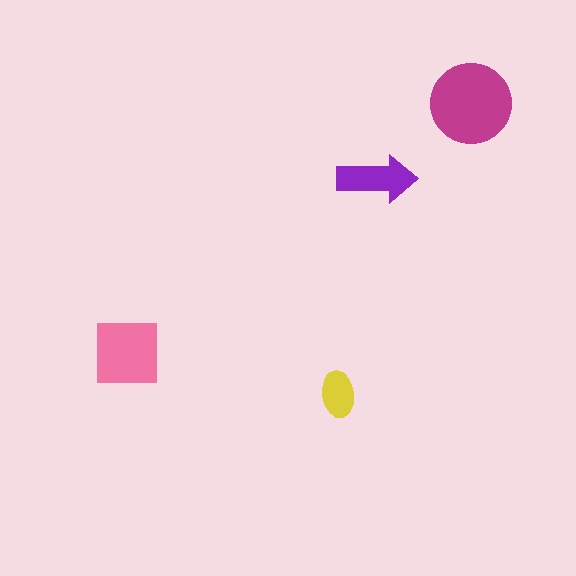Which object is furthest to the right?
The magenta circle is rightmost.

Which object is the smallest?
The yellow ellipse.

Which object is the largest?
The magenta circle.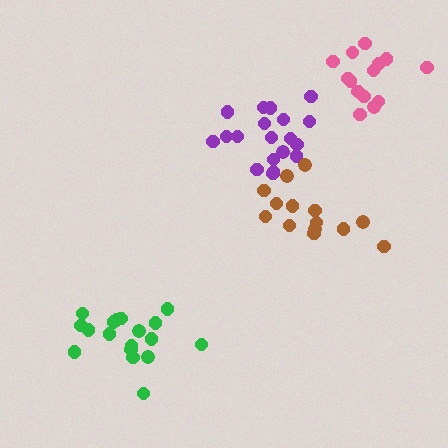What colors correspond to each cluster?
The clusters are colored: purple, green, brown, pink.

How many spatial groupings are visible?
There are 4 spatial groupings.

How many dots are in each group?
Group 1: 19 dots, Group 2: 18 dots, Group 3: 14 dots, Group 4: 14 dots (65 total).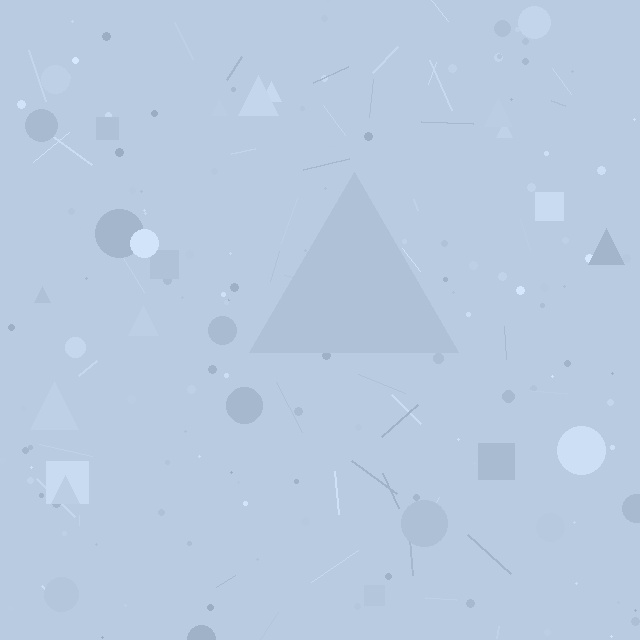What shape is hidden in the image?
A triangle is hidden in the image.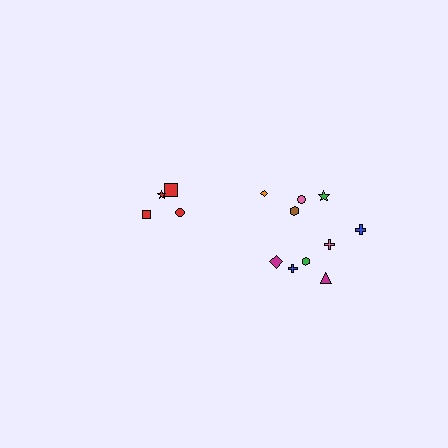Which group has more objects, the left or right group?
The right group.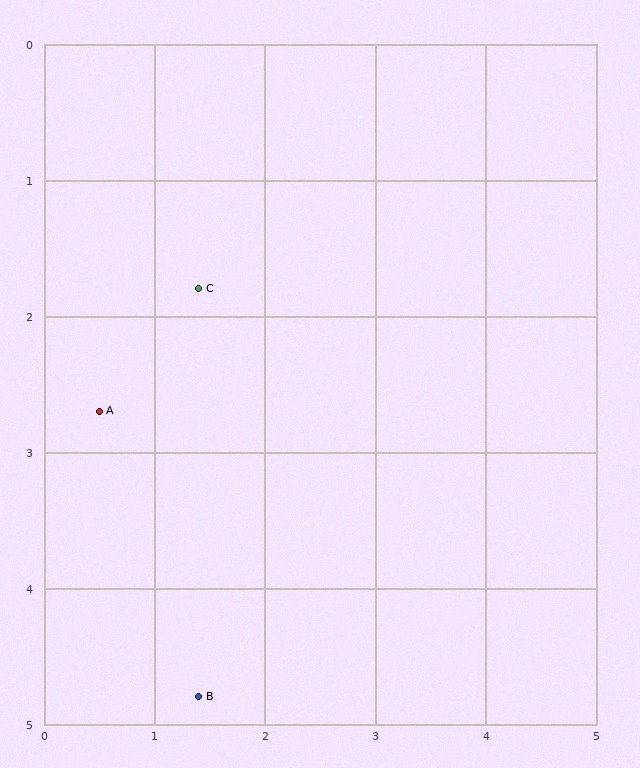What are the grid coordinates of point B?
Point B is at approximately (1.4, 4.8).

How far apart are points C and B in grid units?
Points C and B are about 3.0 grid units apart.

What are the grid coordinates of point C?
Point C is at approximately (1.4, 1.8).